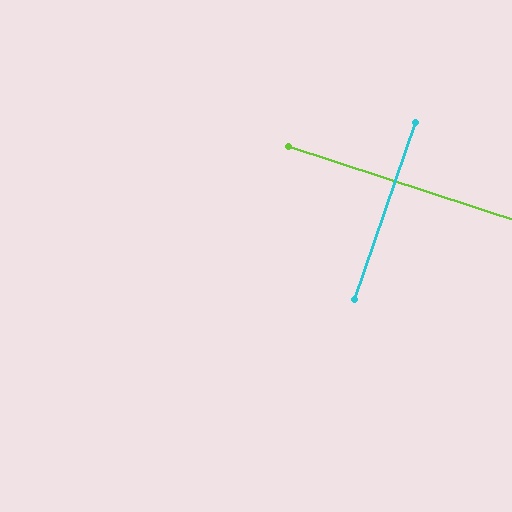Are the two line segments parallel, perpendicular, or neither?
Perpendicular — they meet at approximately 89°.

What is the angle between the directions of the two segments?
Approximately 89 degrees.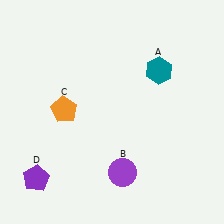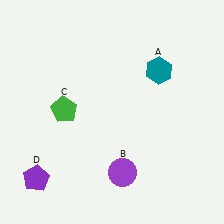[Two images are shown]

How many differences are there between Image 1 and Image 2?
There is 1 difference between the two images.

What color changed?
The pentagon (C) changed from orange in Image 1 to green in Image 2.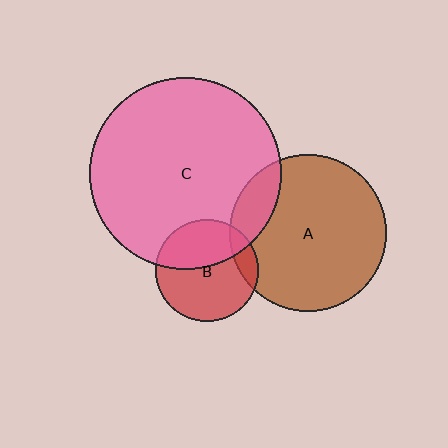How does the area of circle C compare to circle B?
Approximately 3.5 times.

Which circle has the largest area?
Circle C (pink).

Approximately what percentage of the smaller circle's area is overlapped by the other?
Approximately 40%.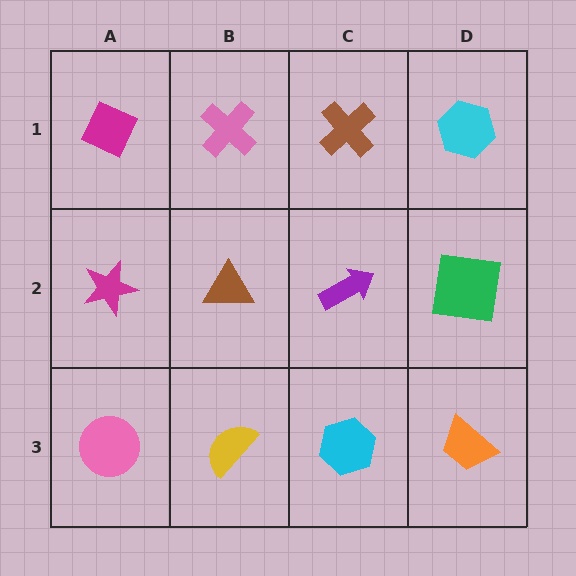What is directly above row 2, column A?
A magenta diamond.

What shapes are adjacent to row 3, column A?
A magenta star (row 2, column A), a yellow semicircle (row 3, column B).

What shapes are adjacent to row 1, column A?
A magenta star (row 2, column A), a pink cross (row 1, column B).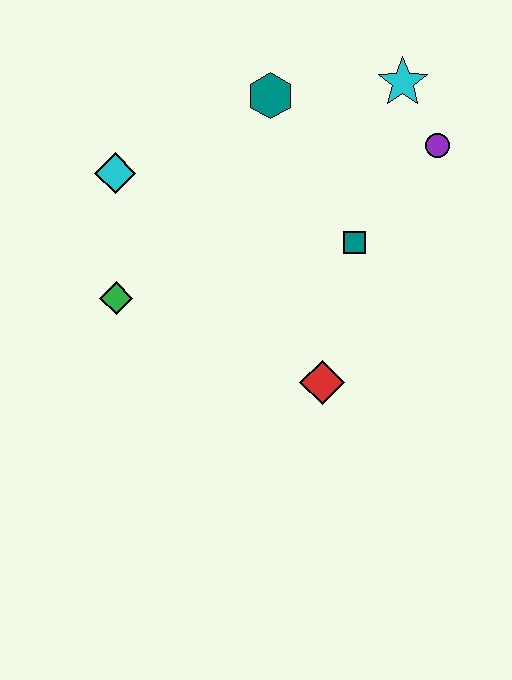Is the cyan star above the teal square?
Yes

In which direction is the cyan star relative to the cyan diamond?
The cyan star is to the right of the cyan diamond.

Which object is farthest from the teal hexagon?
The red diamond is farthest from the teal hexagon.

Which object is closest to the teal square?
The purple circle is closest to the teal square.